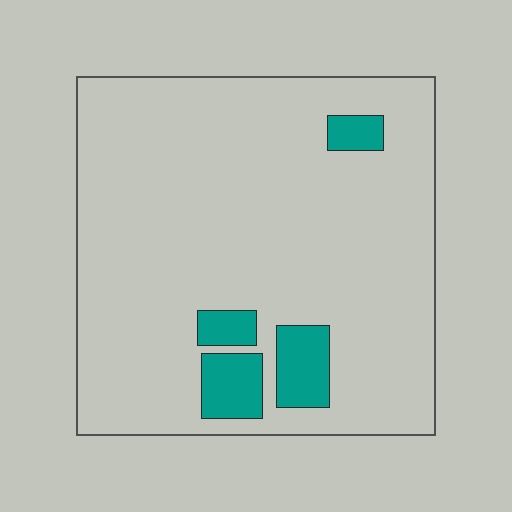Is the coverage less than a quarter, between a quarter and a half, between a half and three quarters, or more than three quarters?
Less than a quarter.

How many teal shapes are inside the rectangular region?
4.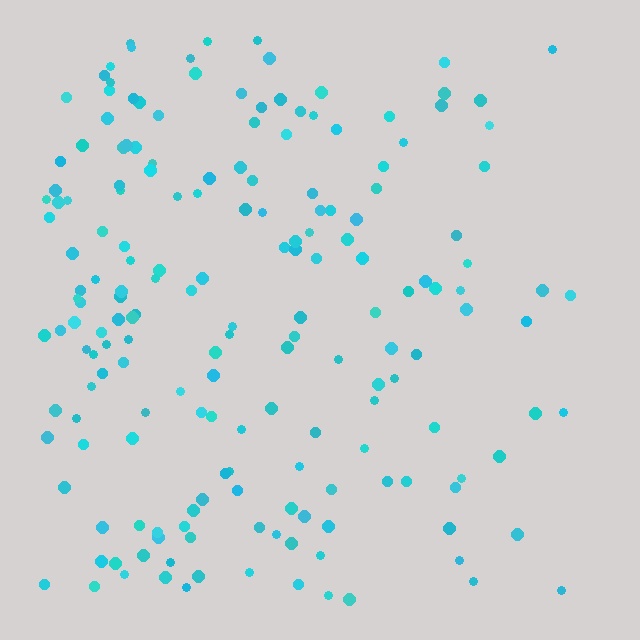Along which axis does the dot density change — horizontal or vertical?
Horizontal.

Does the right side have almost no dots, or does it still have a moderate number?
Still a moderate number, just noticeably fewer than the left.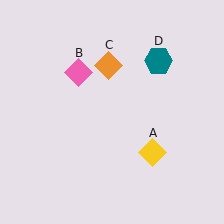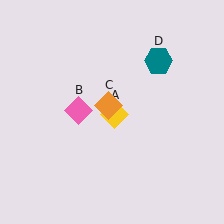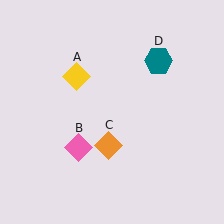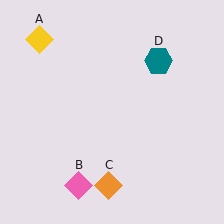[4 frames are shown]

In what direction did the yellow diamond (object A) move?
The yellow diamond (object A) moved up and to the left.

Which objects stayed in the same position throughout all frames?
Teal hexagon (object D) remained stationary.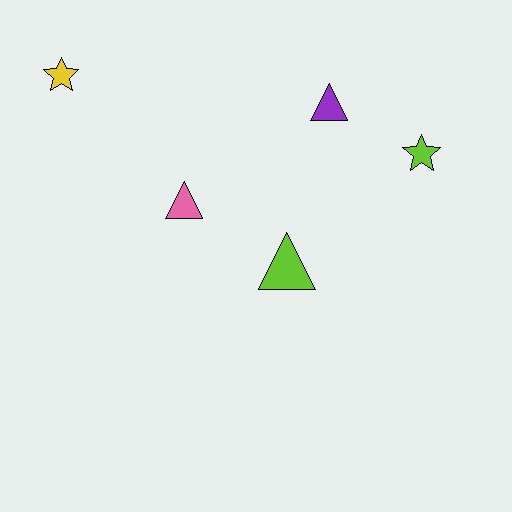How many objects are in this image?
There are 5 objects.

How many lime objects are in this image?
There are 2 lime objects.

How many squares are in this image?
There are no squares.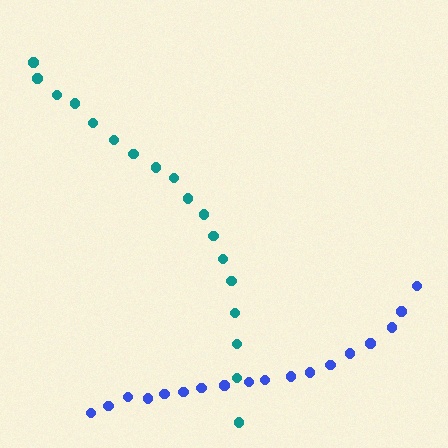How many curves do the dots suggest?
There are 2 distinct paths.